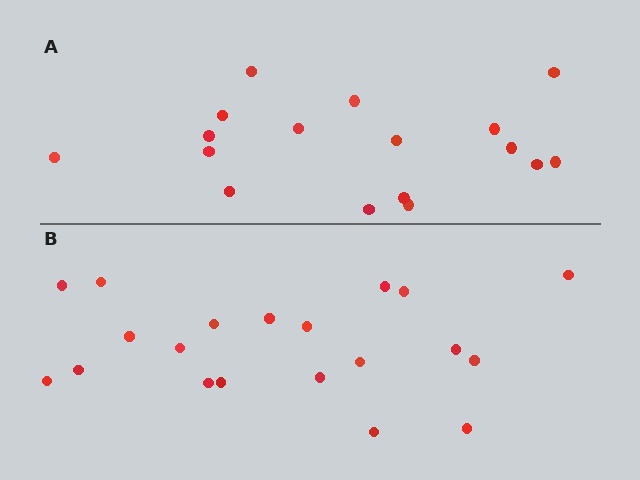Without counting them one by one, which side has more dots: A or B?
Region B (the bottom region) has more dots.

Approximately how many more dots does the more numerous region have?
Region B has just a few more — roughly 2 or 3 more dots than region A.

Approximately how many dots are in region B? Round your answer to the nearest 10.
About 20 dots.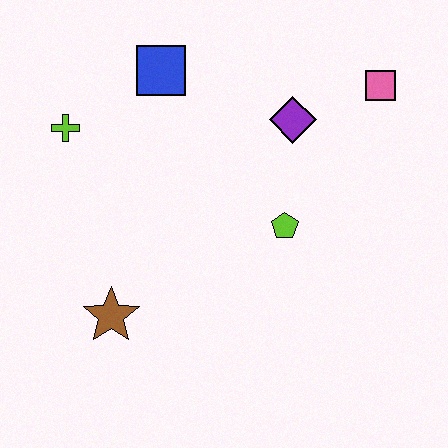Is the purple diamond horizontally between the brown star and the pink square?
Yes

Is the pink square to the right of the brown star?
Yes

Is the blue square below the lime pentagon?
No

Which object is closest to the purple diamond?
The pink square is closest to the purple diamond.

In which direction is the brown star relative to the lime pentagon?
The brown star is to the left of the lime pentagon.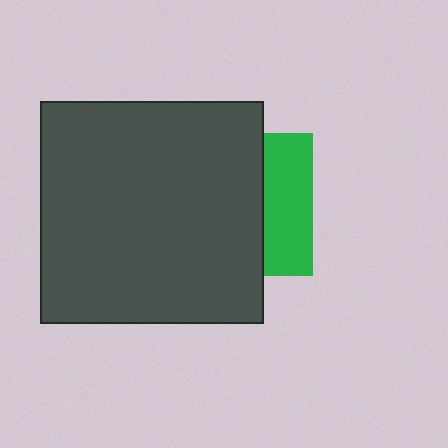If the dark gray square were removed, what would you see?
You would see the complete green square.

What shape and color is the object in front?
The object in front is a dark gray square.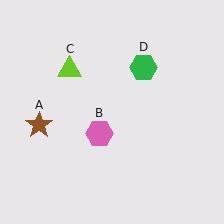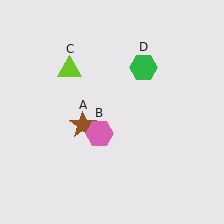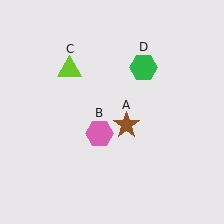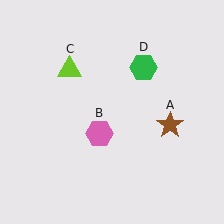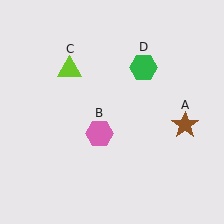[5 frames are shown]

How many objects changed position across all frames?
1 object changed position: brown star (object A).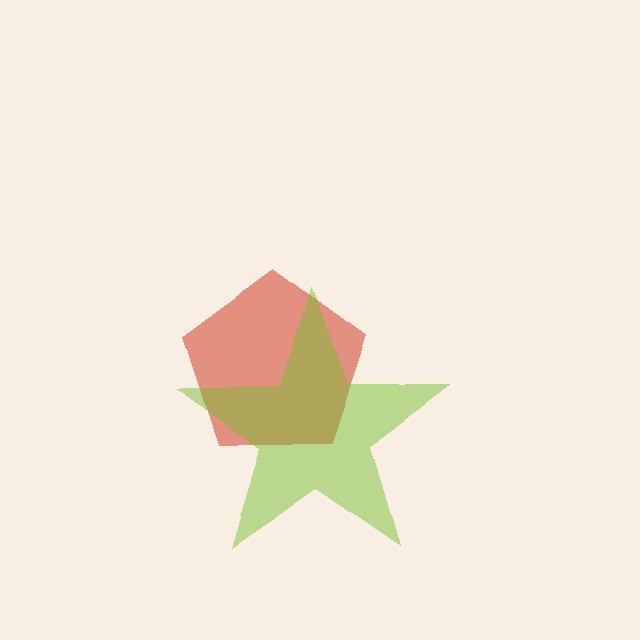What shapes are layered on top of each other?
The layered shapes are: a red pentagon, a lime star.